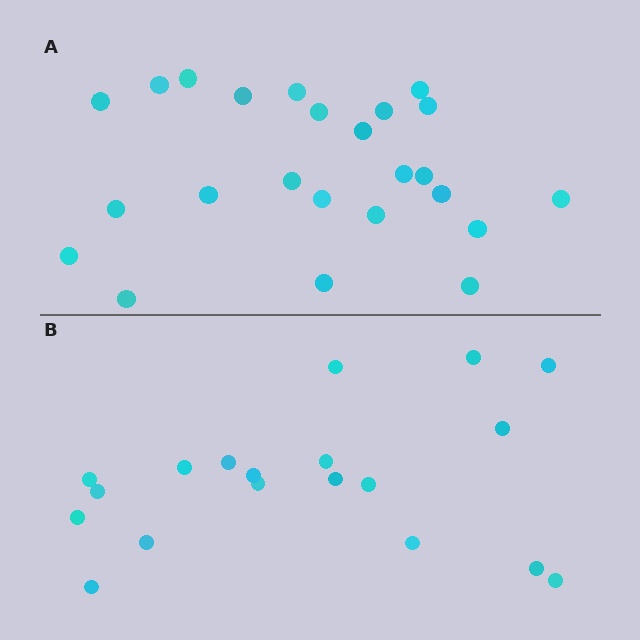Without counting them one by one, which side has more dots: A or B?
Region A (the top region) has more dots.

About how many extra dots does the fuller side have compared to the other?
Region A has about 5 more dots than region B.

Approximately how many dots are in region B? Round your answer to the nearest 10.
About 20 dots. (The exact count is 19, which rounds to 20.)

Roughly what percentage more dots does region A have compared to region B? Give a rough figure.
About 25% more.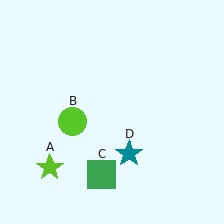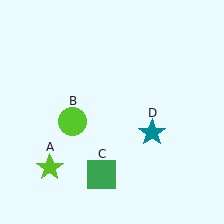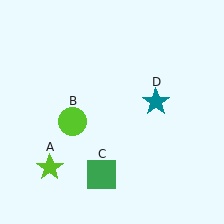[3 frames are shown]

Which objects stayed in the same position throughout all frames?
Lime star (object A) and lime circle (object B) and green square (object C) remained stationary.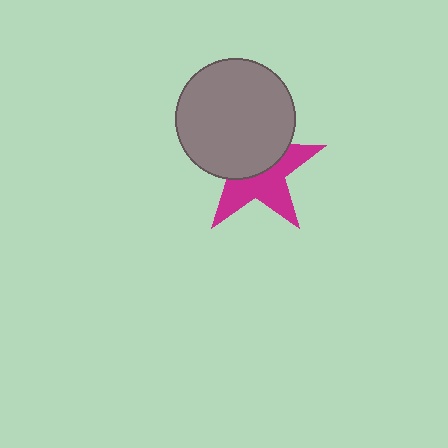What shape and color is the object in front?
The object in front is a gray circle.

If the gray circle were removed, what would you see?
You would see the complete magenta star.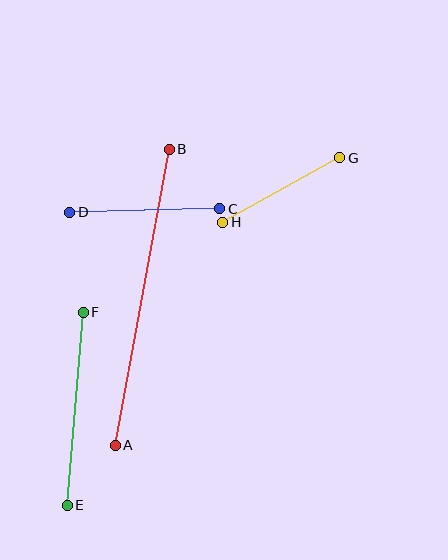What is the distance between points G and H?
The distance is approximately 134 pixels.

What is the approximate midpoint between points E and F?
The midpoint is at approximately (75, 409) pixels.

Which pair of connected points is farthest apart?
Points A and B are farthest apart.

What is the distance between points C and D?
The distance is approximately 150 pixels.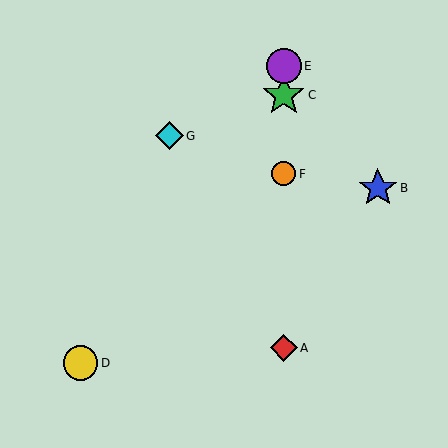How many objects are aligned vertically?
4 objects (A, C, E, F) are aligned vertically.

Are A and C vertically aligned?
Yes, both are at x≈284.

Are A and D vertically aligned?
No, A is at x≈284 and D is at x≈80.